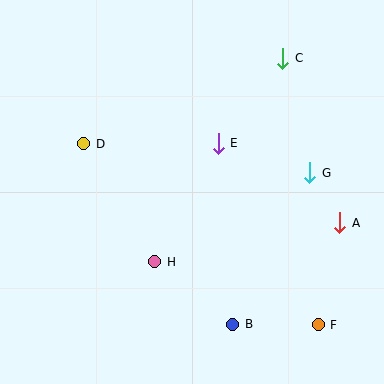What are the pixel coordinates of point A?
Point A is at (340, 223).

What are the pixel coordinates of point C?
Point C is at (283, 58).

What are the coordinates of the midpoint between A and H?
The midpoint between A and H is at (247, 242).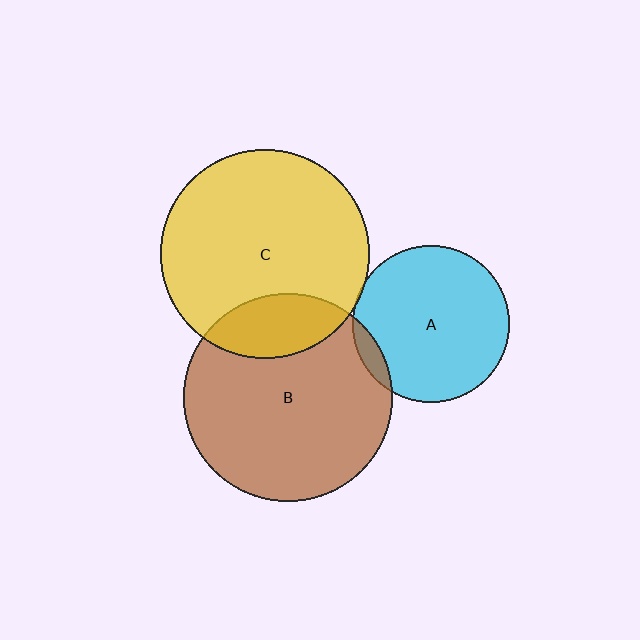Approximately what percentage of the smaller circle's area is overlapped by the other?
Approximately 20%.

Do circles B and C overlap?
Yes.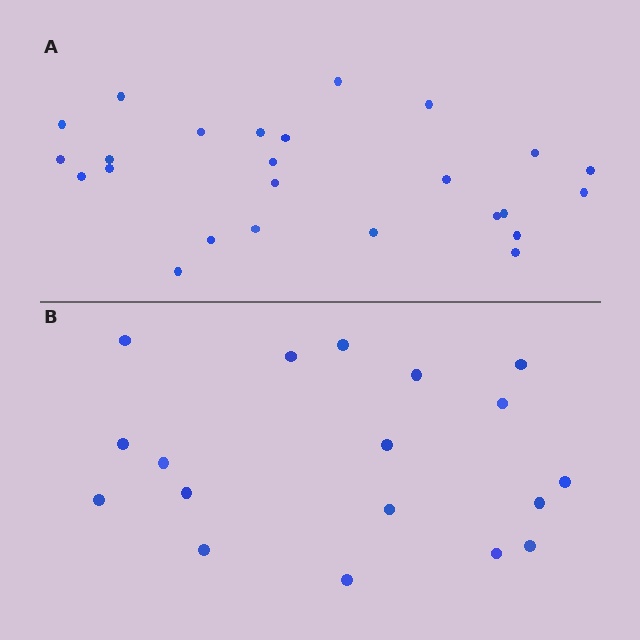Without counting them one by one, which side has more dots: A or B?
Region A (the top region) has more dots.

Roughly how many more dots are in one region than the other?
Region A has roughly 8 or so more dots than region B.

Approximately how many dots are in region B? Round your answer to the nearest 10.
About 20 dots. (The exact count is 18, which rounds to 20.)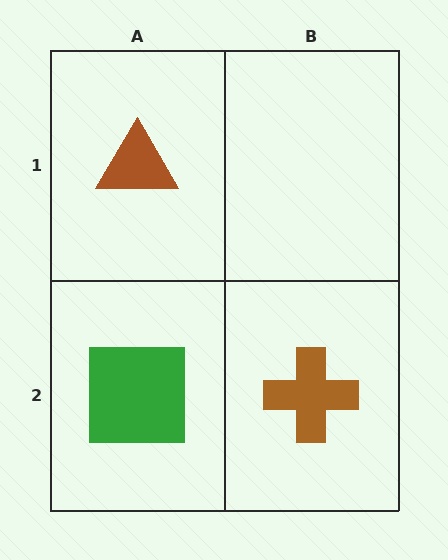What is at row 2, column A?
A green square.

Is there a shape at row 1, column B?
No, that cell is empty.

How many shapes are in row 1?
1 shape.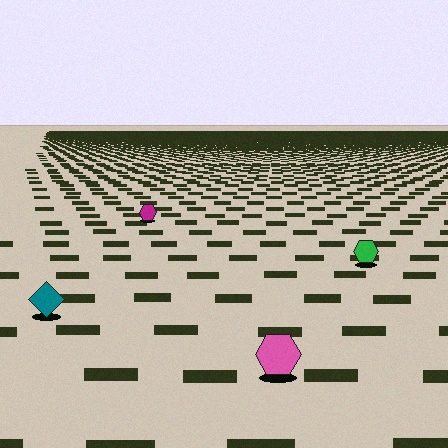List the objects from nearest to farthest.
From nearest to farthest: the pink hexagon, the teal diamond, the green hexagon, the magenta hexagon.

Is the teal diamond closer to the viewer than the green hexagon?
Yes. The teal diamond is closer — you can tell from the texture gradient: the ground texture is coarser near it.